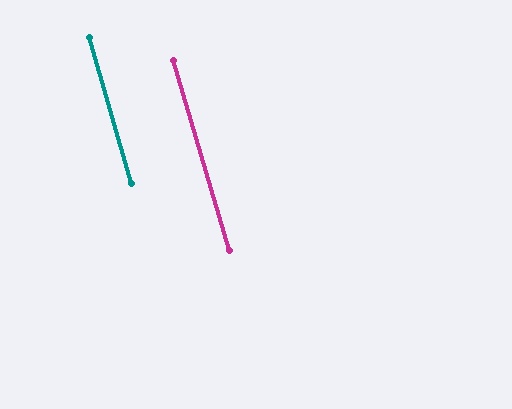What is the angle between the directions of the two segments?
Approximately 0 degrees.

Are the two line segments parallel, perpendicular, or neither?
Parallel — their directions differ by only 0.0°.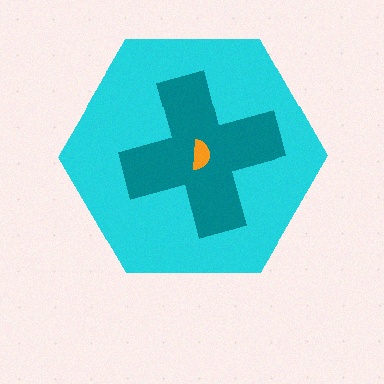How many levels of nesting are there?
3.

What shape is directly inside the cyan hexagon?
The teal cross.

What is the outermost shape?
The cyan hexagon.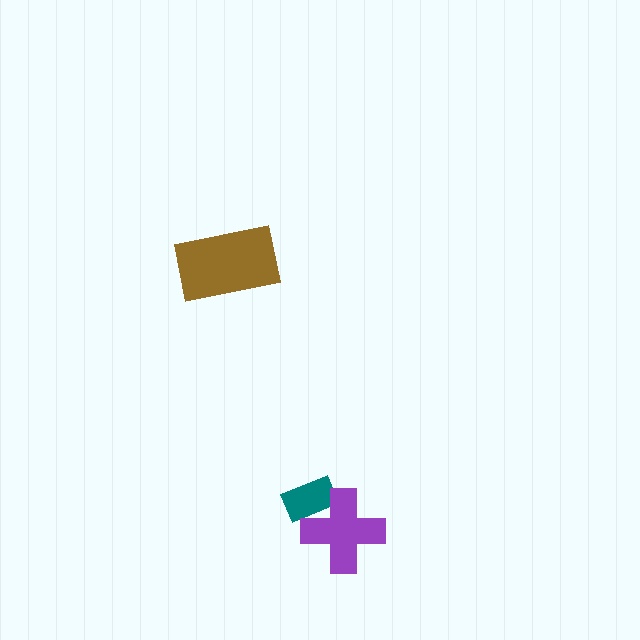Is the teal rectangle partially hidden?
Yes, it is partially covered by another shape.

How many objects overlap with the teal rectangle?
1 object overlaps with the teal rectangle.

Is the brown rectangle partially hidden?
No, no other shape covers it.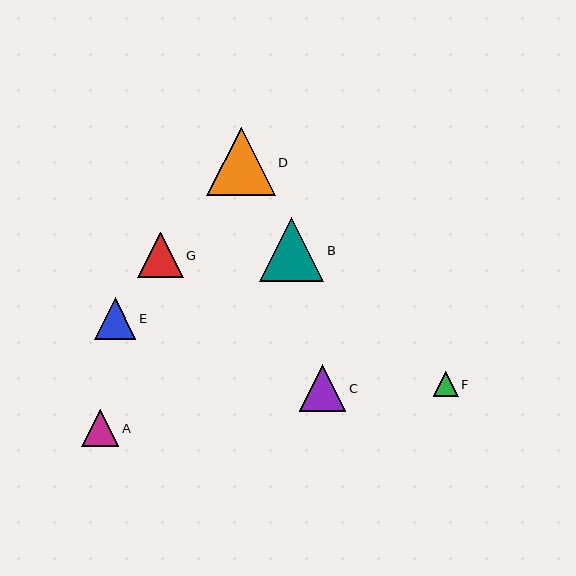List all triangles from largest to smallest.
From largest to smallest: D, B, C, G, E, A, F.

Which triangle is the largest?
Triangle D is the largest with a size of approximately 68 pixels.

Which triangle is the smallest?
Triangle F is the smallest with a size of approximately 25 pixels.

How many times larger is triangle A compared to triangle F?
Triangle A is approximately 1.5 times the size of triangle F.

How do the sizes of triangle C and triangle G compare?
Triangle C and triangle G are approximately the same size.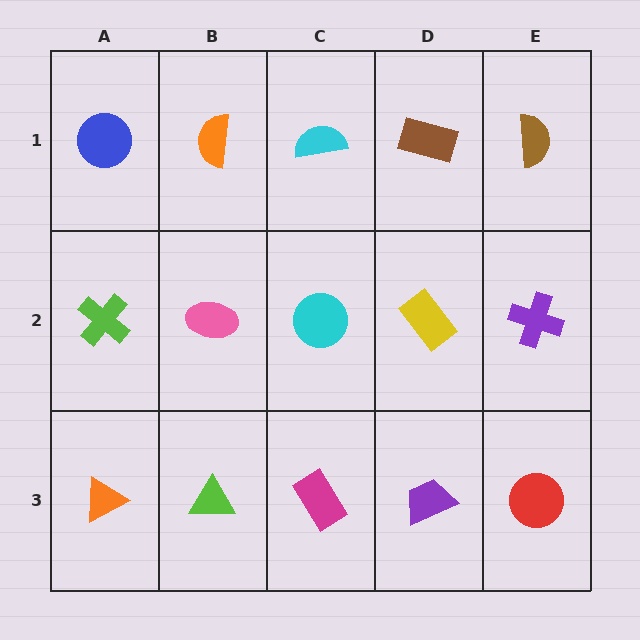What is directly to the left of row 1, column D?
A cyan semicircle.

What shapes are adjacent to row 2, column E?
A brown semicircle (row 1, column E), a red circle (row 3, column E), a yellow rectangle (row 2, column D).